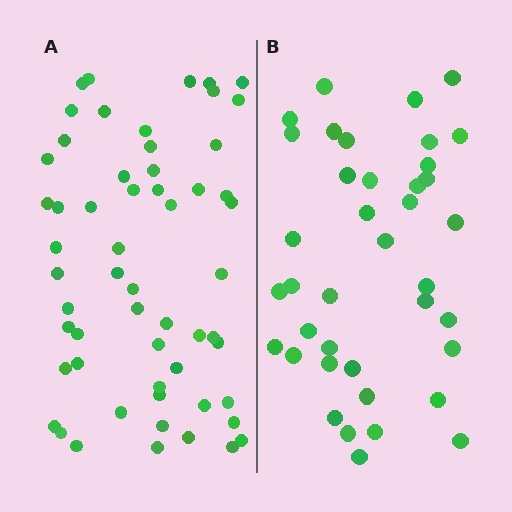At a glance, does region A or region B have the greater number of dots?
Region A (the left region) has more dots.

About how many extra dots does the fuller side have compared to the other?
Region A has approximately 20 more dots than region B.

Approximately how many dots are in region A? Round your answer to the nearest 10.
About 60 dots. (The exact count is 57, which rounds to 60.)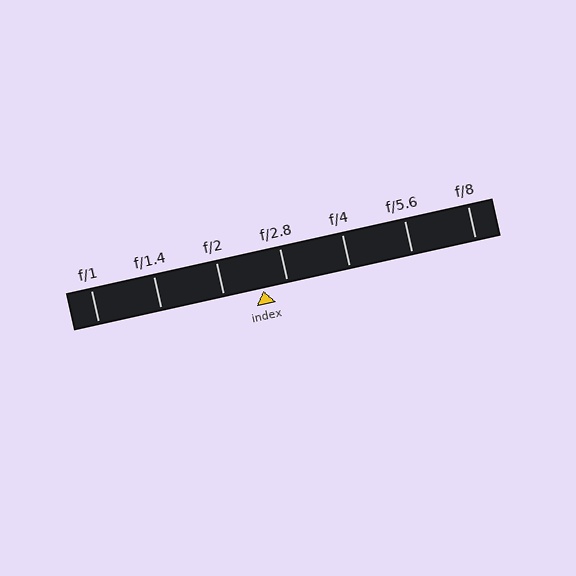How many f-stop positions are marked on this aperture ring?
There are 7 f-stop positions marked.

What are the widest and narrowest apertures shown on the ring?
The widest aperture shown is f/1 and the narrowest is f/8.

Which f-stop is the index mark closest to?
The index mark is closest to f/2.8.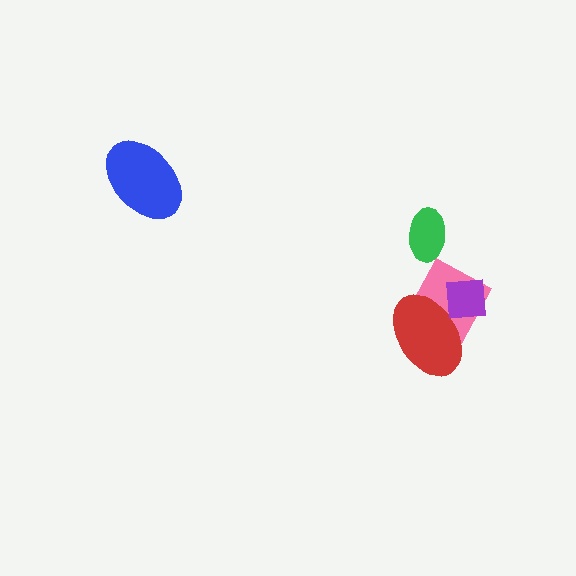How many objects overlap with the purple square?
2 objects overlap with the purple square.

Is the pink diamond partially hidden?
Yes, it is partially covered by another shape.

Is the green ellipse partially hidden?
No, no other shape covers it.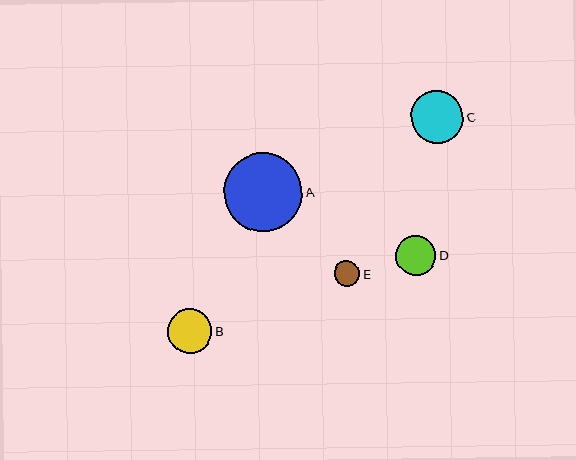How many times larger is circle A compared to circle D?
Circle A is approximately 1.9 times the size of circle D.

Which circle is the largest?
Circle A is the largest with a size of approximately 79 pixels.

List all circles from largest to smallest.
From largest to smallest: A, C, B, D, E.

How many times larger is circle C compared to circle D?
Circle C is approximately 1.3 times the size of circle D.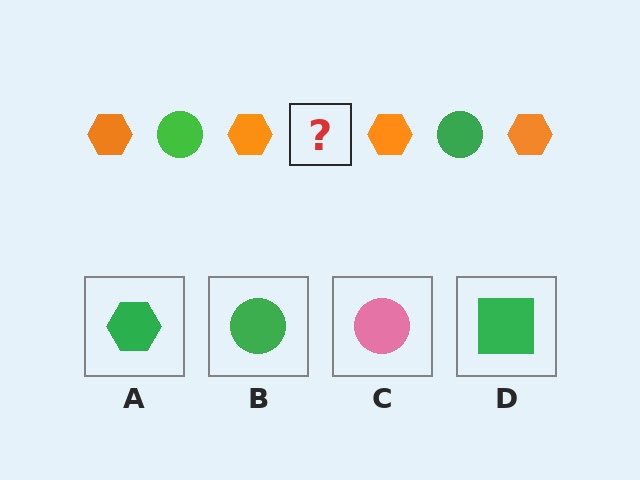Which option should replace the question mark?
Option B.